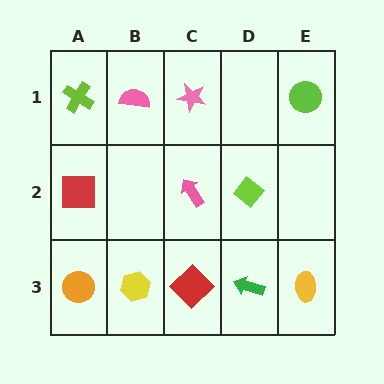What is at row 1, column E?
A lime circle.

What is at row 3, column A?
An orange circle.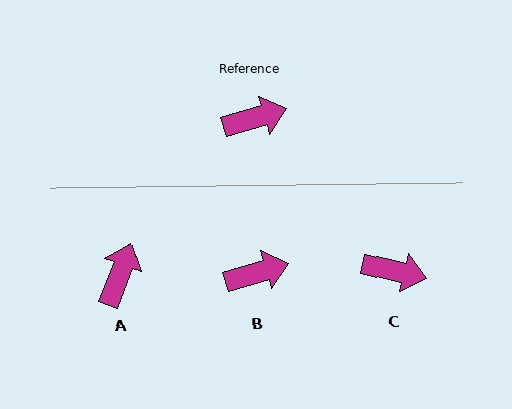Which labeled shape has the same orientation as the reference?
B.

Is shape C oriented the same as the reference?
No, it is off by about 30 degrees.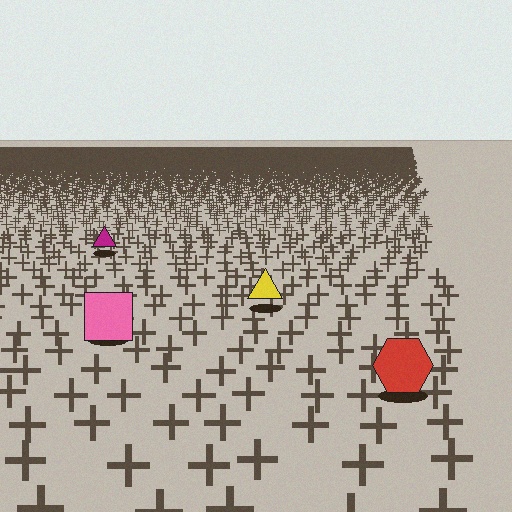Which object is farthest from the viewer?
The magenta triangle is farthest from the viewer. It appears smaller and the ground texture around it is denser.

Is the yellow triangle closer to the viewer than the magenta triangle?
Yes. The yellow triangle is closer — you can tell from the texture gradient: the ground texture is coarser near it.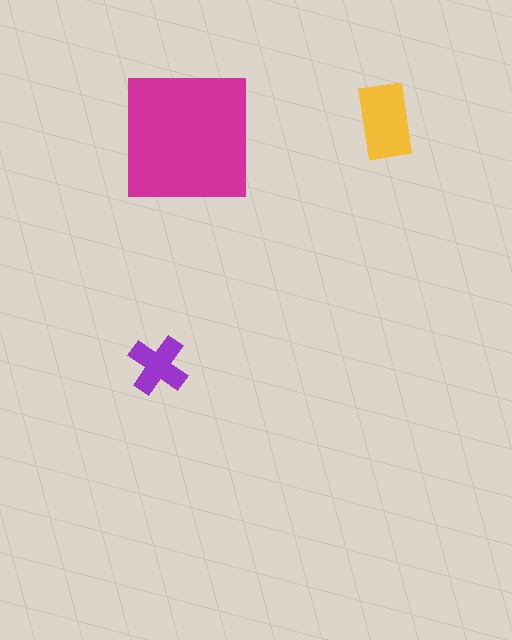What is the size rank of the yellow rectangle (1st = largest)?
2nd.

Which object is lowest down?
The purple cross is bottommost.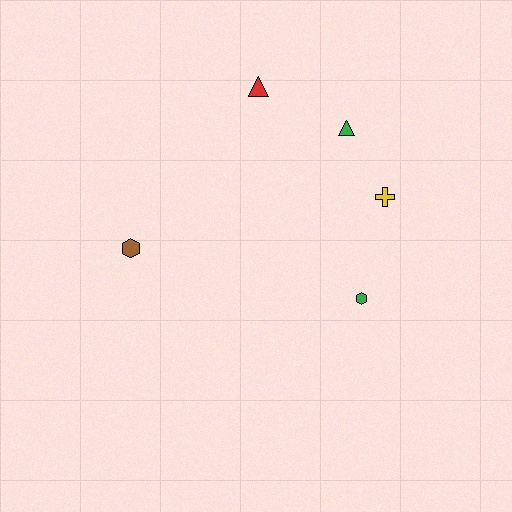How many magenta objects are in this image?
There are no magenta objects.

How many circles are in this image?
There are no circles.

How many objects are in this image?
There are 5 objects.